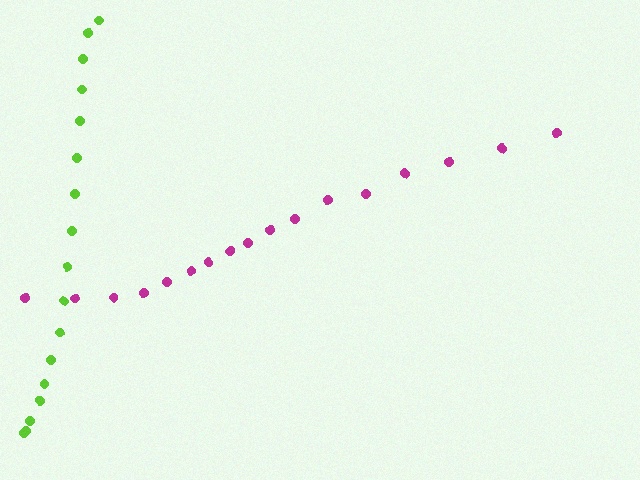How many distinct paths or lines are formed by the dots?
There are 2 distinct paths.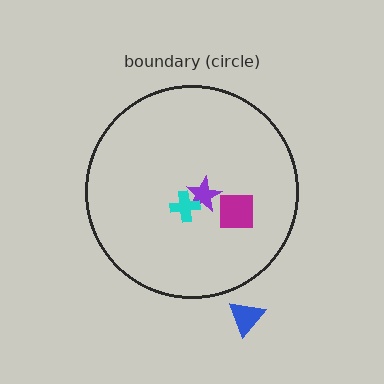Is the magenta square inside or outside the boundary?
Inside.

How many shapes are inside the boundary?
3 inside, 1 outside.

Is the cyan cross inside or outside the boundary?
Inside.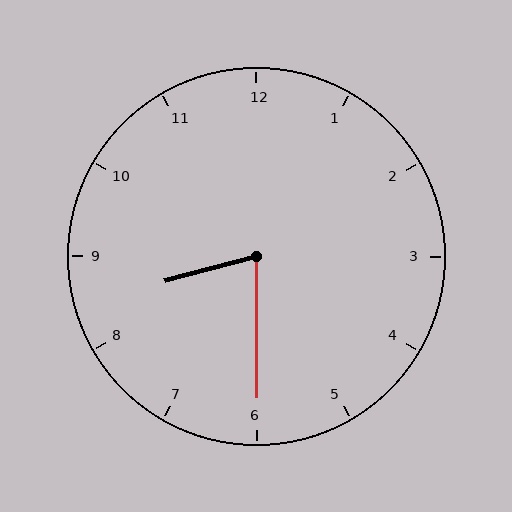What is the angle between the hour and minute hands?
Approximately 75 degrees.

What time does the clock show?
8:30.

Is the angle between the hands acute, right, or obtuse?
It is acute.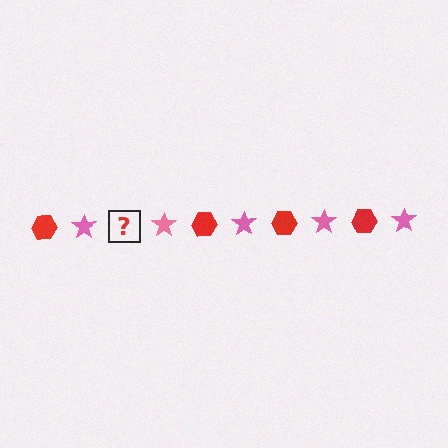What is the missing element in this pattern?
The missing element is a red hexagon.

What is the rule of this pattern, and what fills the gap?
The rule is that the pattern alternates between red hexagon and pink star. The gap should be filled with a red hexagon.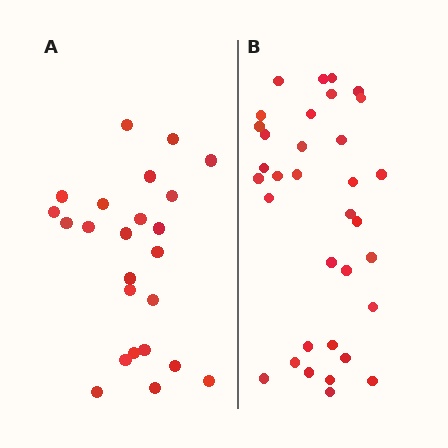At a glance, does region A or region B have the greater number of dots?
Region B (the right region) has more dots.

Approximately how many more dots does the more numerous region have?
Region B has roughly 10 or so more dots than region A.